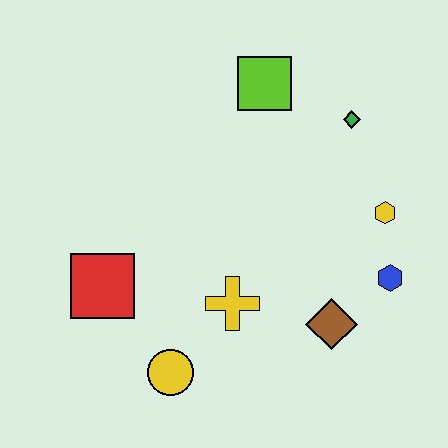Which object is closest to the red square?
The yellow circle is closest to the red square.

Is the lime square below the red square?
No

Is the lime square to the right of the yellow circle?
Yes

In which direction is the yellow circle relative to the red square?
The yellow circle is below the red square.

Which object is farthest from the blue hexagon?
The red square is farthest from the blue hexagon.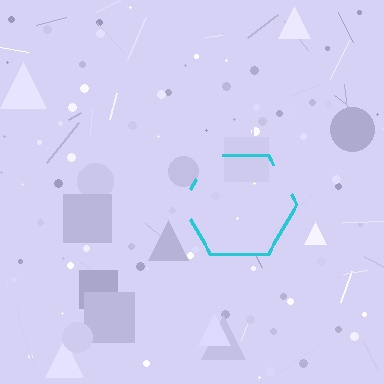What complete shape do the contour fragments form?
The contour fragments form a hexagon.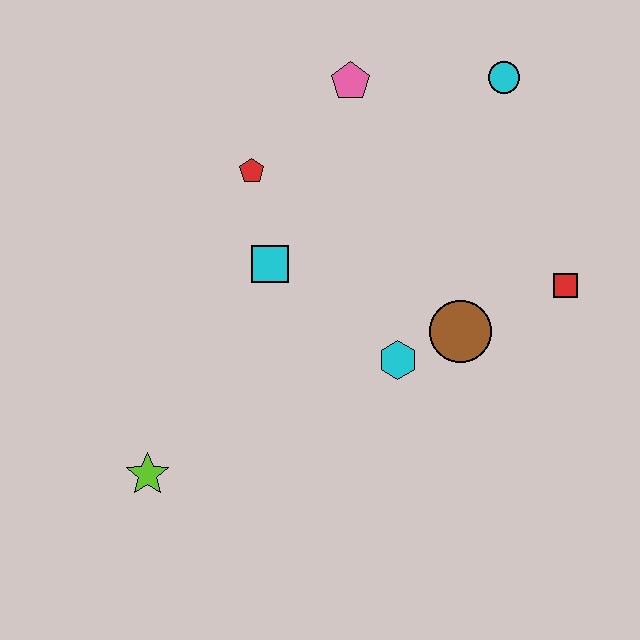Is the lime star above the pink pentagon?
No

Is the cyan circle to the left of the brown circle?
No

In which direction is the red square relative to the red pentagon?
The red square is to the right of the red pentagon.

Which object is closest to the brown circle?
The cyan hexagon is closest to the brown circle.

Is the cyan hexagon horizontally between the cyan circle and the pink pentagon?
Yes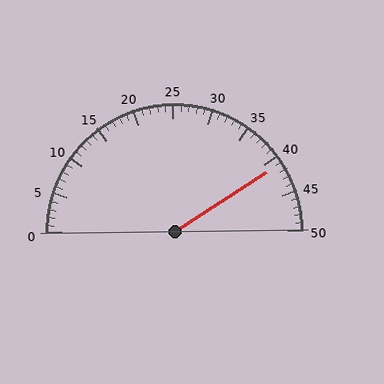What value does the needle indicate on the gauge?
The needle indicates approximately 41.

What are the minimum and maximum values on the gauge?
The gauge ranges from 0 to 50.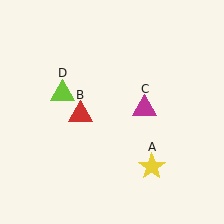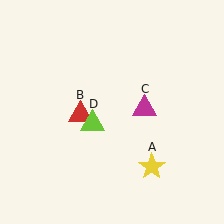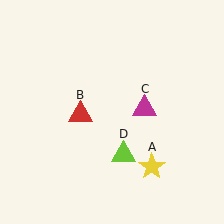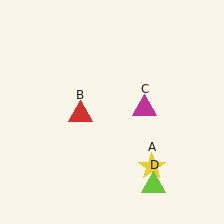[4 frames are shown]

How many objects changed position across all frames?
1 object changed position: lime triangle (object D).